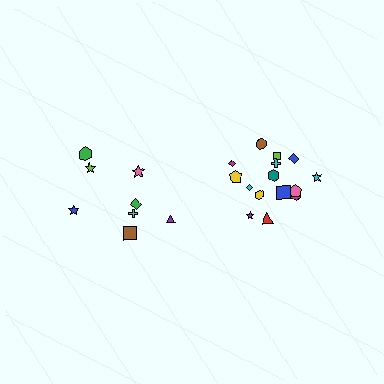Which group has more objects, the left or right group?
The right group.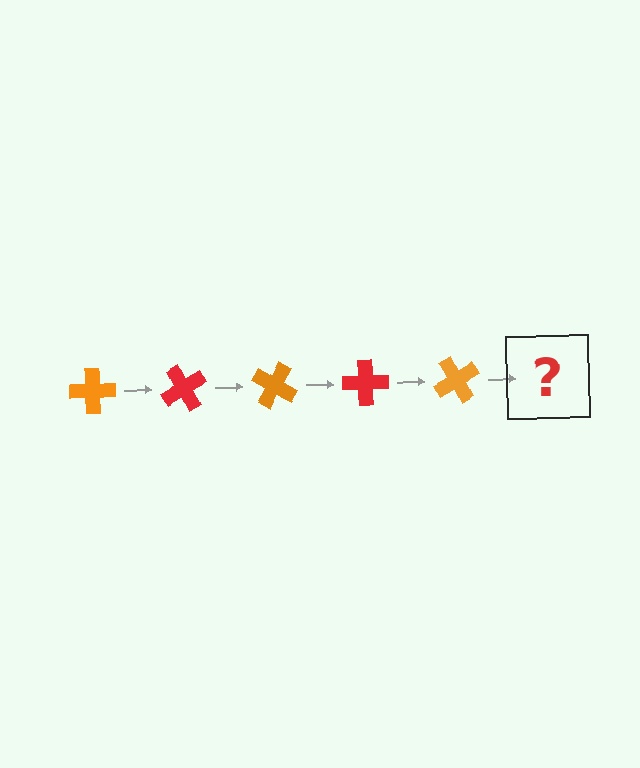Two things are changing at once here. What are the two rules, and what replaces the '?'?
The two rules are that it rotates 60 degrees each step and the color cycles through orange and red. The '?' should be a red cross, rotated 300 degrees from the start.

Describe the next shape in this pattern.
It should be a red cross, rotated 300 degrees from the start.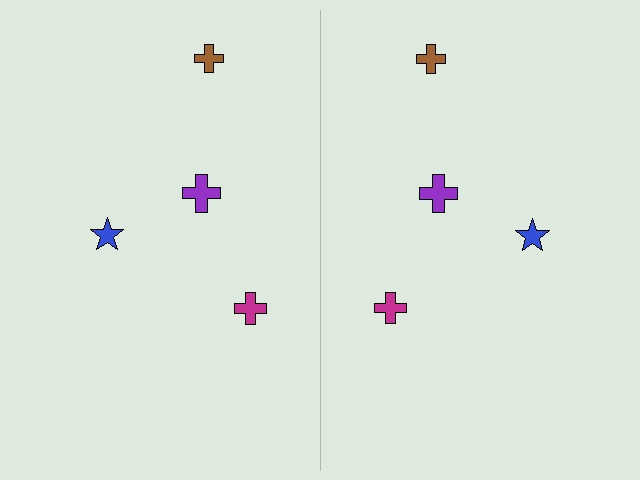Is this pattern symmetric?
Yes, this pattern has bilateral (reflection) symmetry.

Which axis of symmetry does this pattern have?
The pattern has a vertical axis of symmetry running through the center of the image.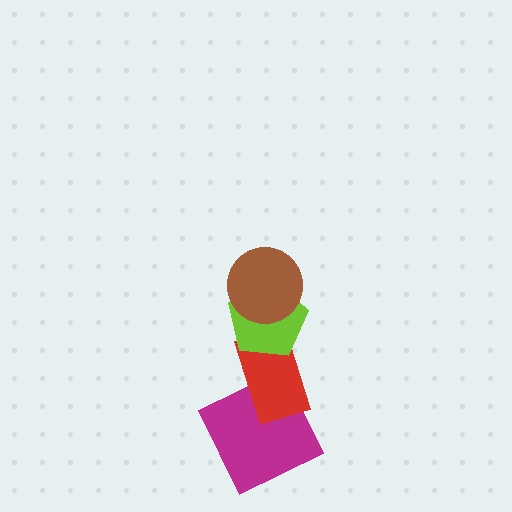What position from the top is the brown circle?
The brown circle is 1st from the top.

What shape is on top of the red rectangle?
The lime pentagon is on top of the red rectangle.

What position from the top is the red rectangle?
The red rectangle is 3rd from the top.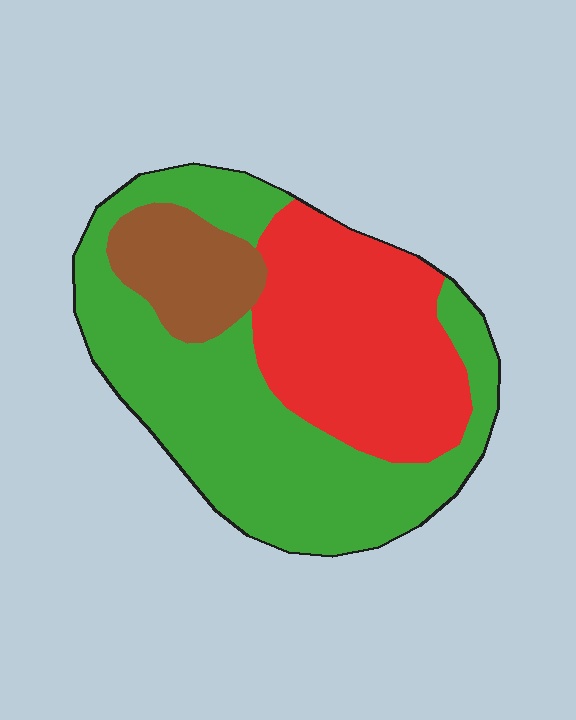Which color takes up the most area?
Green, at roughly 55%.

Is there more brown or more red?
Red.